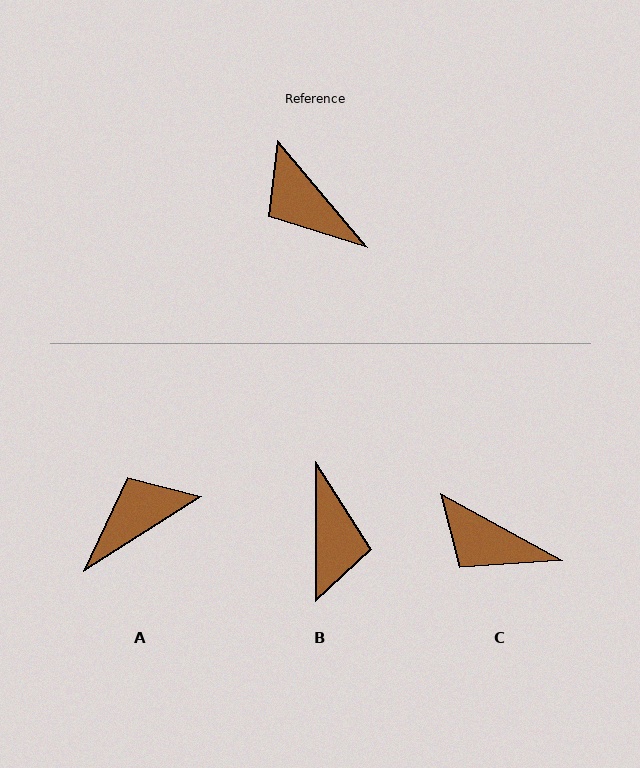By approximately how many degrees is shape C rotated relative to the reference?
Approximately 21 degrees counter-clockwise.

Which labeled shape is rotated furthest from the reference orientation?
B, about 140 degrees away.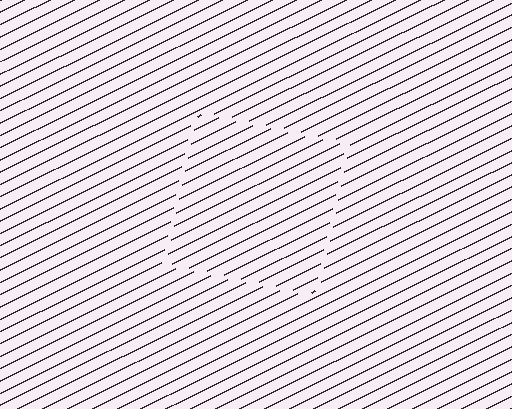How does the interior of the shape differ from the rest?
The interior of the shape contains the same grating, shifted by half a period — the contour is defined by the phase discontinuity where line-ends from the inner and outer gratings abut.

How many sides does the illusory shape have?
4 sides — the line-ends trace a square.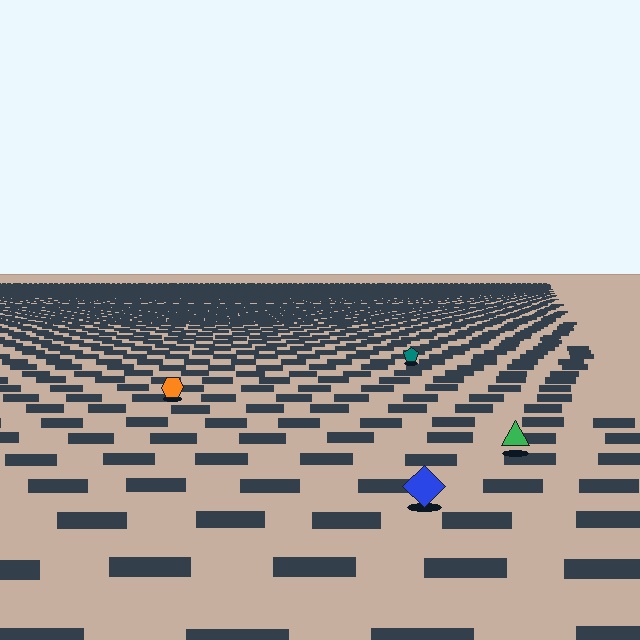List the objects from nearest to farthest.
From nearest to farthest: the blue diamond, the green triangle, the orange hexagon, the teal pentagon.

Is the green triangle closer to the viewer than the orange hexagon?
Yes. The green triangle is closer — you can tell from the texture gradient: the ground texture is coarser near it.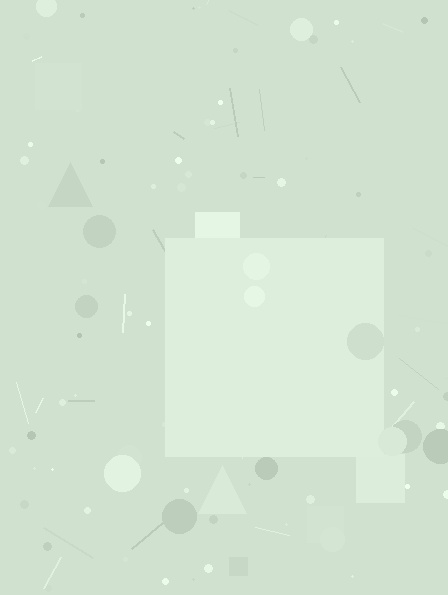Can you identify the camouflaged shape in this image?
The camouflaged shape is a square.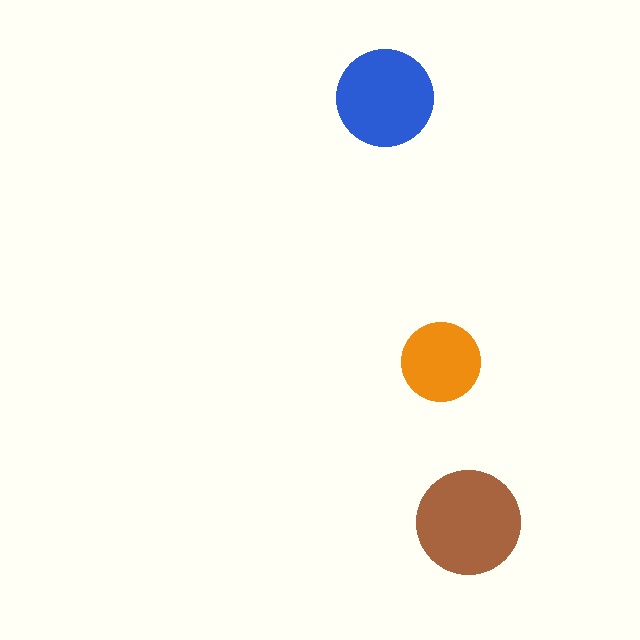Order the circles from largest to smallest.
the brown one, the blue one, the orange one.